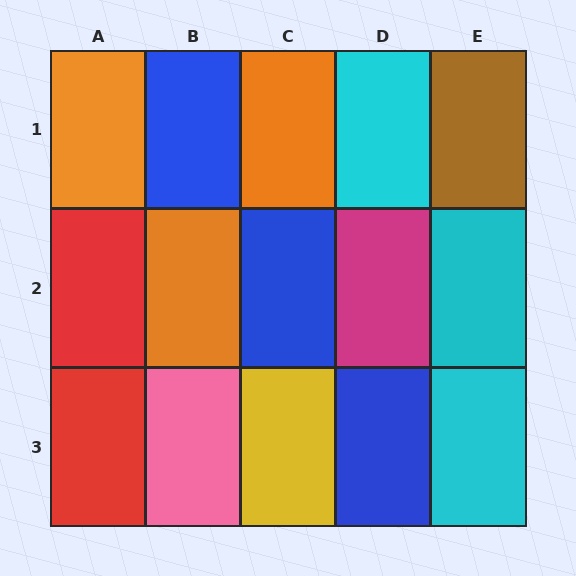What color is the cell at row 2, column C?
Blue.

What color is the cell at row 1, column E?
Brown.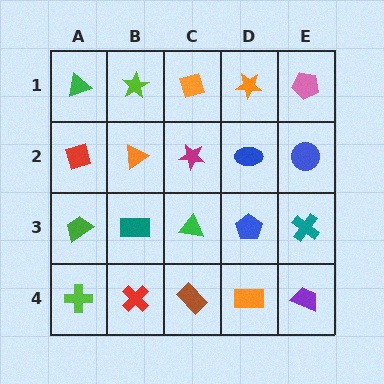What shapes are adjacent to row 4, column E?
A teal cross (row 3, column E), an orange rectangle (row 4, column D).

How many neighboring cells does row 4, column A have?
2.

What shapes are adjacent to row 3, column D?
A blue ellipse (row 2, column D), an orange rectangle (row 4, column D), a green triangle (row 3, column C), a teal cross (row 3, column E).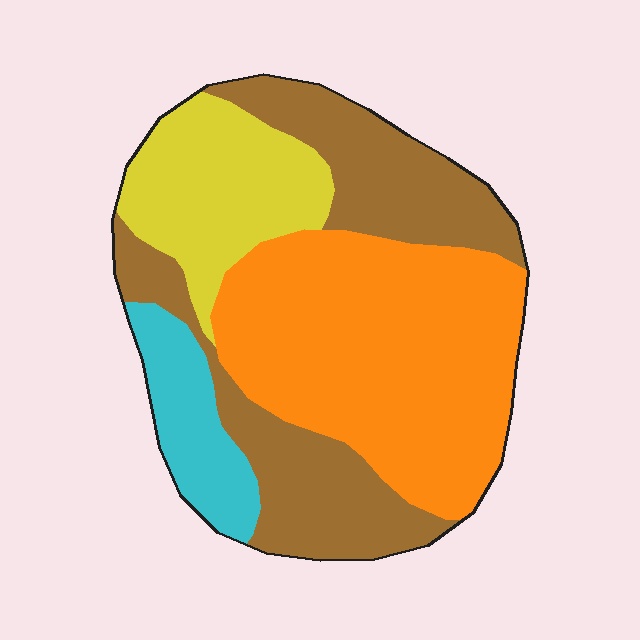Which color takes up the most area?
Orange, at roughly 40%.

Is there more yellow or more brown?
Brown.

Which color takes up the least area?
Cyan, at roughly 10%.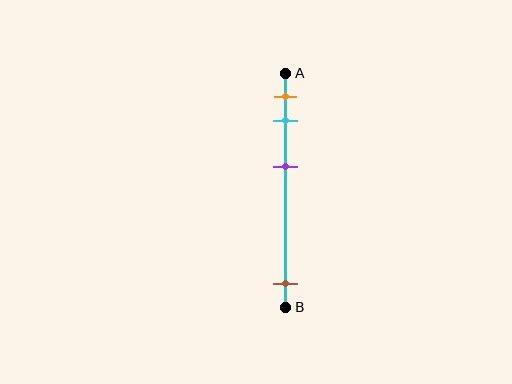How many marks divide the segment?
There are 4 marks dividing the segment.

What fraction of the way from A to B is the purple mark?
The purple mark is approximately 40% (0.4) of the way from A to B.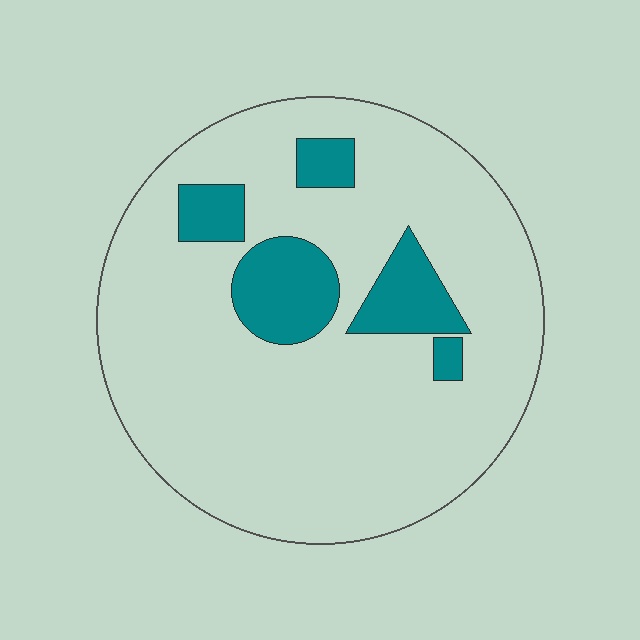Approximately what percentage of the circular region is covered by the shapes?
Approximately 15%.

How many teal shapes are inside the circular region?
5.